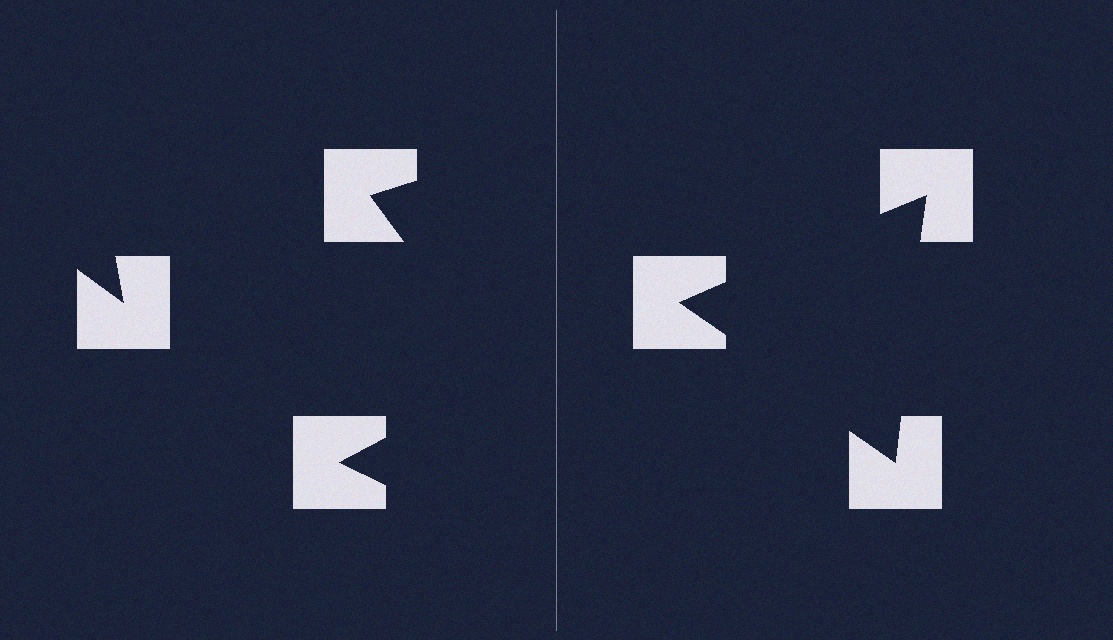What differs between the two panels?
The notched squares are positioned identically on both sides; only the wedge orientations differ. On the right they align to a triangle; on the left they are misaligned.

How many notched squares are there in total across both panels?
6 — 3 on each side.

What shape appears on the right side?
An illusory triangle.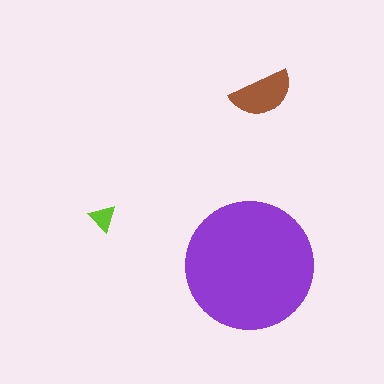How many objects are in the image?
There are 3 objects in the image.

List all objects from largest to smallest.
The purple circle, the brown semicircle, the lime triangle.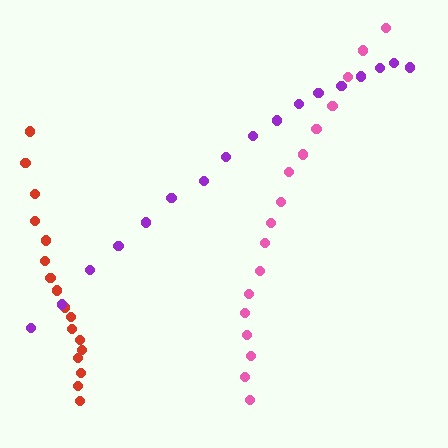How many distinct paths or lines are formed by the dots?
There are 3 distinct paths.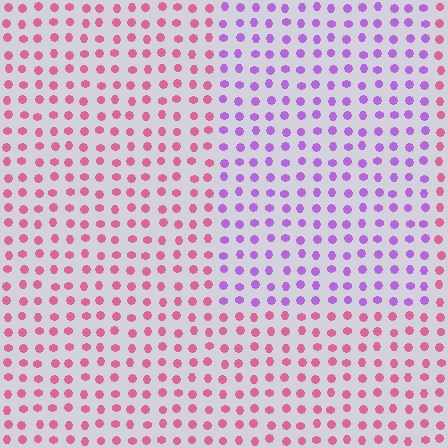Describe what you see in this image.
The image is filled with small pink elements in a uniform arrangement. A rectangle-shaped region is visible where the elements are tinted to a slightly different hue, forming a subtle color boundary.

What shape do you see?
I see a rectangle.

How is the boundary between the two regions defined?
The boundary is defined purely by a slight shift in hue (about 52 degrees). Spacing, size, and orientation are identical on both sides.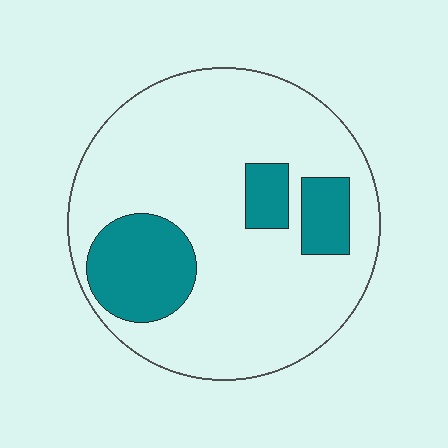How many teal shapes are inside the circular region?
3.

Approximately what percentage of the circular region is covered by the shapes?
Approximately 20%.